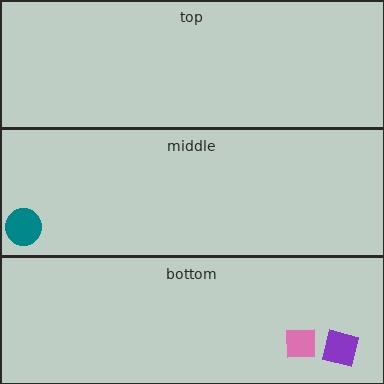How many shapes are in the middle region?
1.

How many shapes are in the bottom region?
2.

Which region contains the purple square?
The bottom region.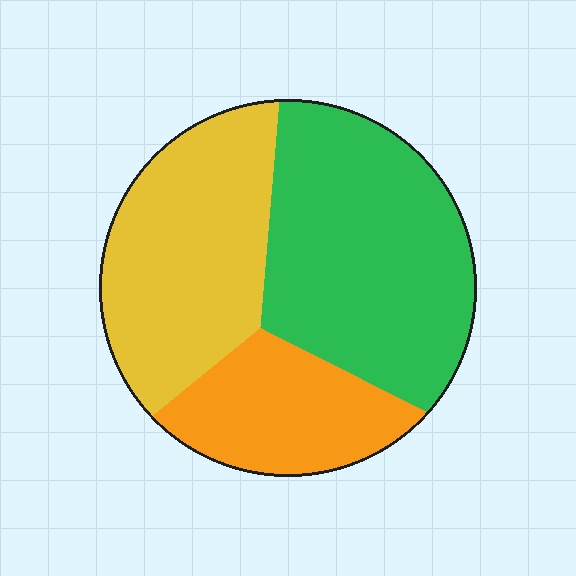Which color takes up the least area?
Orange, at roughly 20%.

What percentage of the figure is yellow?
Yellow covers around 35% of the figure.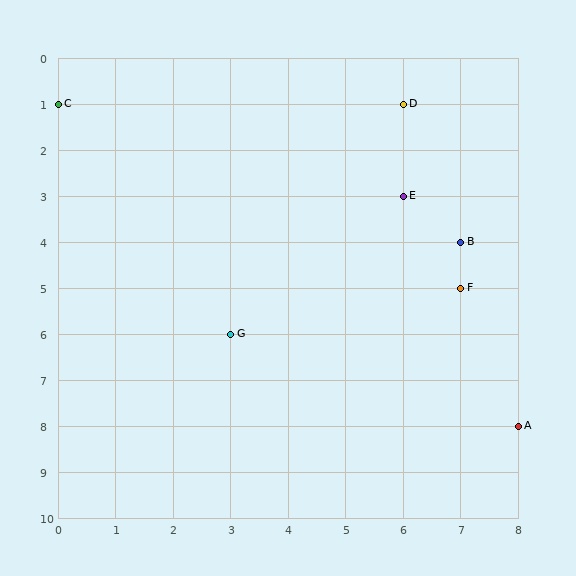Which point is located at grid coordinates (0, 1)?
Point C is at (0, 1).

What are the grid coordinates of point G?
Point G is at grid coordinates (3, 6).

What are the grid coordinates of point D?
Point D is at grid coordinates (6, 1).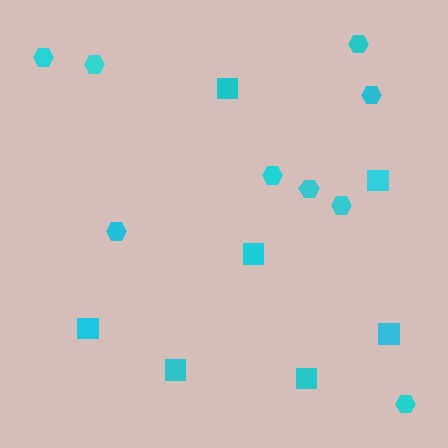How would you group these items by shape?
There are 2 groups: one group of hexagons (9) and one group of squares (7).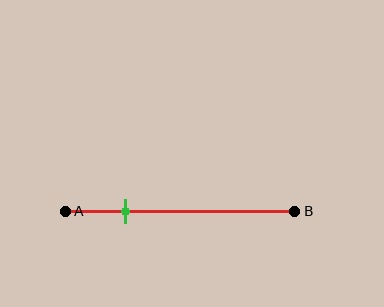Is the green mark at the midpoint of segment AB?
No, the mark is at about 25% from A, not at the 50% midpoint.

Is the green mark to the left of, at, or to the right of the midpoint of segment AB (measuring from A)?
The green mark is to the left of the midpoint of segment AB.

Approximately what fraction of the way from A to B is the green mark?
The green mark is approximately 25% of the way from A to B.